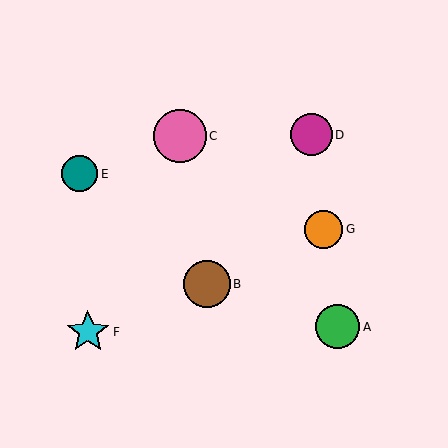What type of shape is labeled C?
Shape C is a pink circle.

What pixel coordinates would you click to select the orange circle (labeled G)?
Click at (323, 229) to select the orange circle G.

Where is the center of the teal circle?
The center of the teal circle is at (80, 174).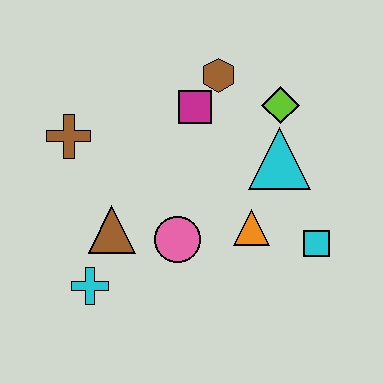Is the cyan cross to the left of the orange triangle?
Yes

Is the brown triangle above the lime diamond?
No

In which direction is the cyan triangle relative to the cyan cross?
The cyan triangle is to the right of the cyan cross.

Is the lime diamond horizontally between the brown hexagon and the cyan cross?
No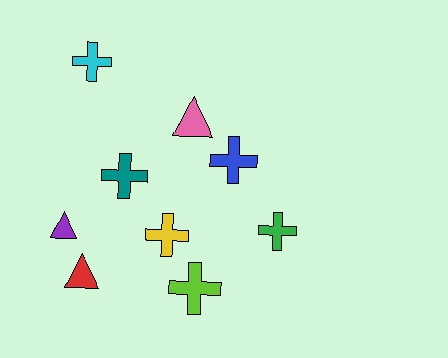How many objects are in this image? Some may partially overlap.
There are 9 objects.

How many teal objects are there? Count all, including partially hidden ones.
There is 1 teal object.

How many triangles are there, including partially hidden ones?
There are 3 triangles.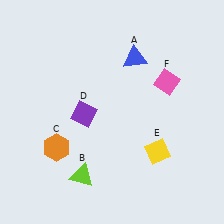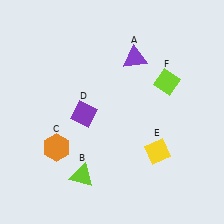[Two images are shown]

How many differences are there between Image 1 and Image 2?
There are 2 differences between the two images.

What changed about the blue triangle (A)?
In Image 1, A is blue. In Image 2, it changed to purple.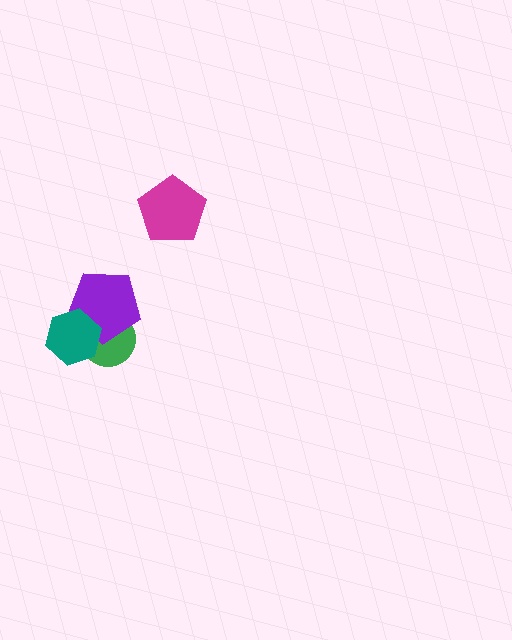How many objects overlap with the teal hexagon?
2 objects overlap with the teal hexagon.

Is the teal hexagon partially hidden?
No, no other shape covers it.